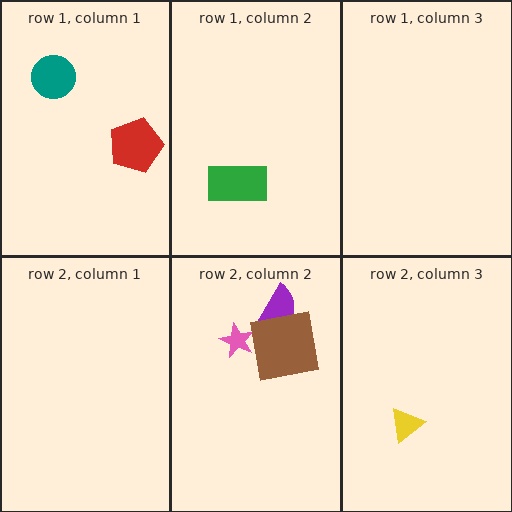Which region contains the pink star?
The row 2, column 2 region.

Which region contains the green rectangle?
The row 1, column 2 region.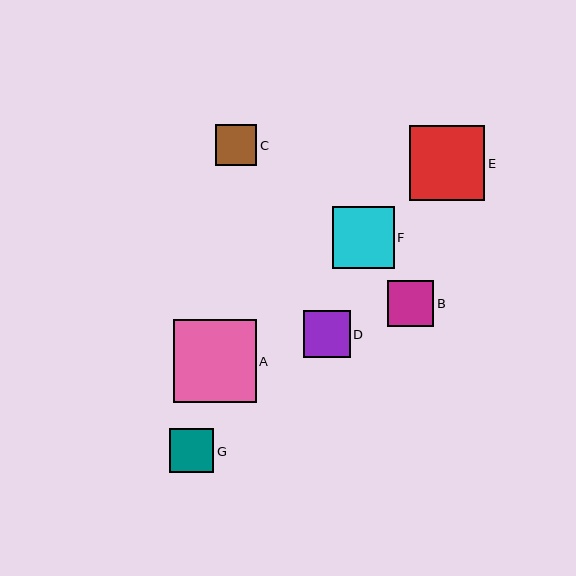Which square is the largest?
Square A is the largest with a size of approximately 83 pixels.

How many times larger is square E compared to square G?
Square E is approximately 1.7 times the size of square G.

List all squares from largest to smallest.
From largest to smallest: A, E, F, D, B, G, C.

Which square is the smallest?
Square C is the smallest with a size of approximately 42 pixels.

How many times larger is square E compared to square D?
Square E is approximately 1.6 times the size of square D.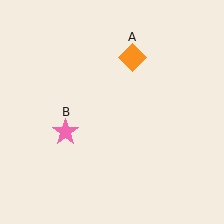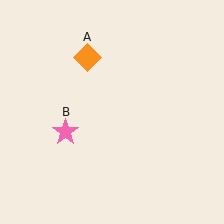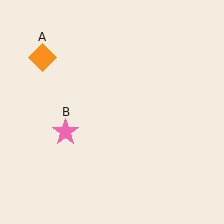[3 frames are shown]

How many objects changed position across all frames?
1 object changed position: orange diamond (object A).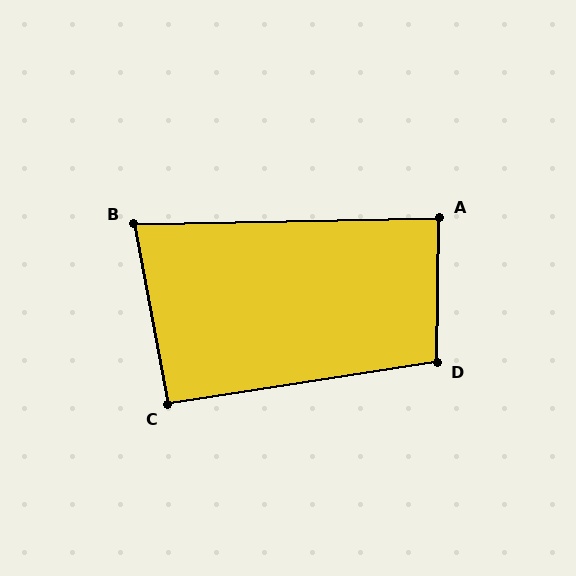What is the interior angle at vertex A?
Approximately 88 degrees (approximately right).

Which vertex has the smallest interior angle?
B, at approximately 80 degrees.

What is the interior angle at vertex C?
Approximately 92 degrees (approximately right).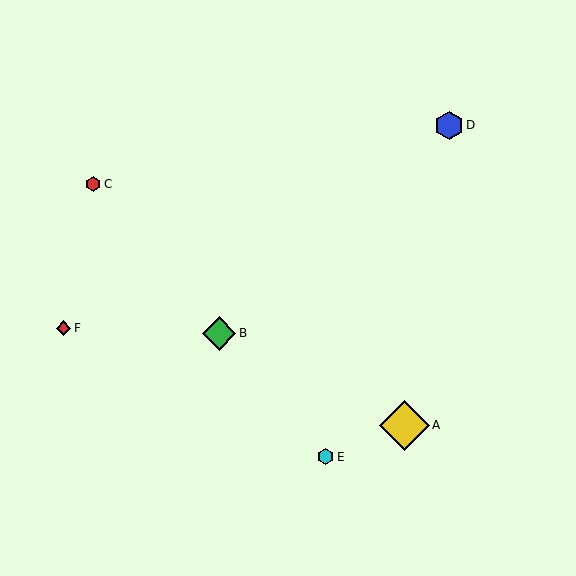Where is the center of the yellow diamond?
The center of the yellow diamond is at (404, 425).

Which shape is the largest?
The yellow diamond (labeled A) is the largest.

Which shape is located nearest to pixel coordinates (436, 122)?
The blue hexagon (labeled D) at (449, 125) is nearest to that location.